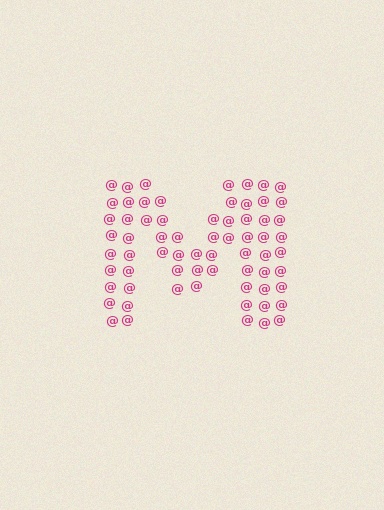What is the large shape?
The large shape is the letter M.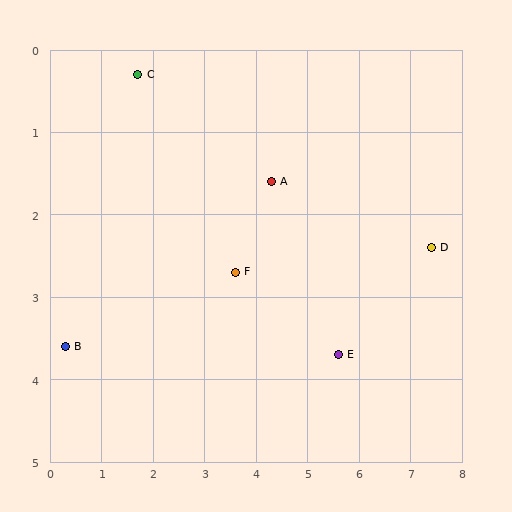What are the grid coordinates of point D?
Point D is at approximately (7.4, 2.4).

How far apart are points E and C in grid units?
Points E and C are about 5.2 grid units apart.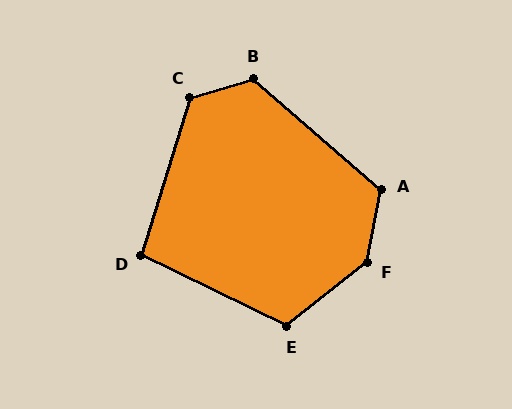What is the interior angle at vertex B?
Approximately 123 degrees (obtuse).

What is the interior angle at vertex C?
Approximately 124 degrees (obtuse).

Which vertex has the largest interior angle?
F, at approximately 139 degrees.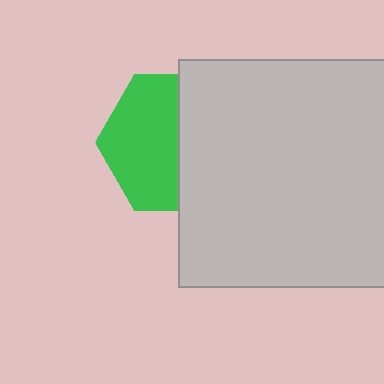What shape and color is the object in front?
The object in front is a light gray square.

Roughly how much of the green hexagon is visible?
About half of it is visible (roughly 53%).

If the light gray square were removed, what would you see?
You would see the complete green hexagon.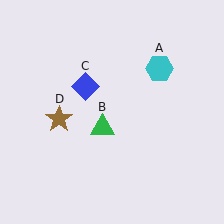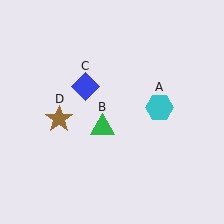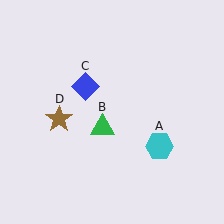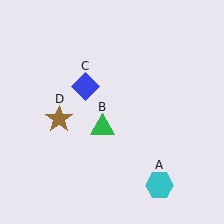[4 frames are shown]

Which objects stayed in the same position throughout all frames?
Green triangle (object B) and blue diamond (object C) and brown star (object D) remained stationary.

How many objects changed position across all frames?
1 object changed position: cyan hexagon (object A).